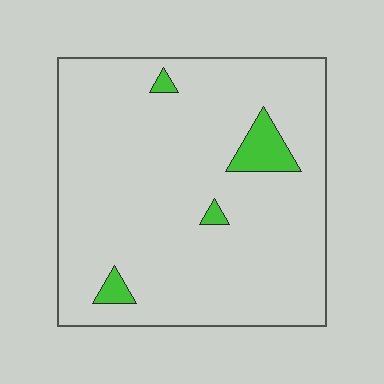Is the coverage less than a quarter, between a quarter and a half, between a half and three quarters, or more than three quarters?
Less than a quarter.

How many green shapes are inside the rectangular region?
4.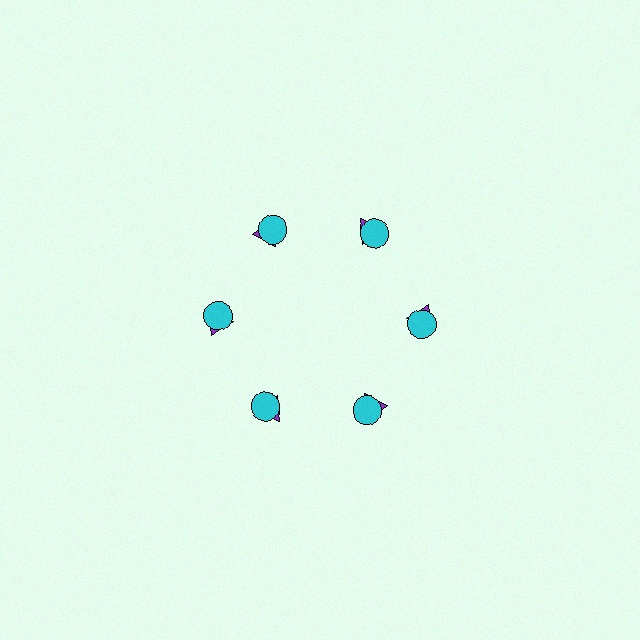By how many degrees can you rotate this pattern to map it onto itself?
The pattern maps onto itself every 60 degrees of rotation.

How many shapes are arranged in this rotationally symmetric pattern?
There are 12 shapes, arranged in 6 groups of 2.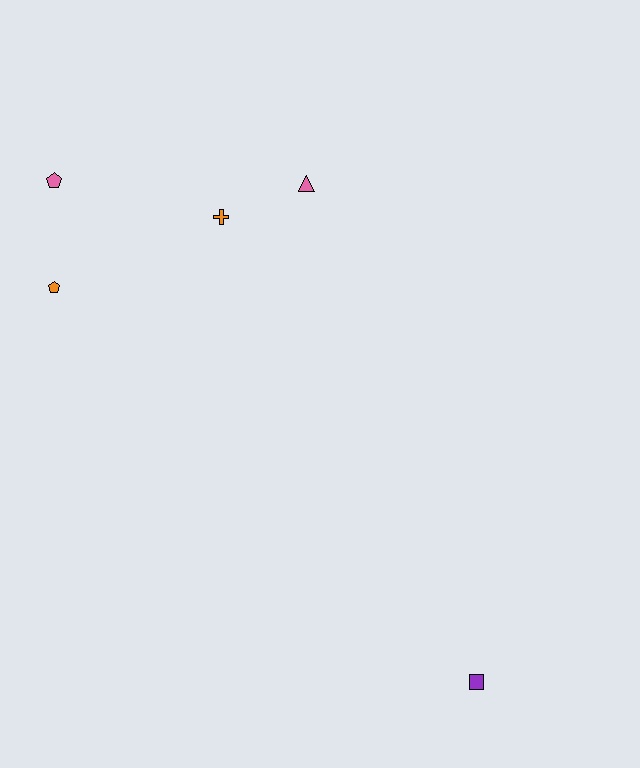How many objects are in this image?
There are 5 objects.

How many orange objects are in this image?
There are 2 orange objects.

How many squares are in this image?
There is 1 square.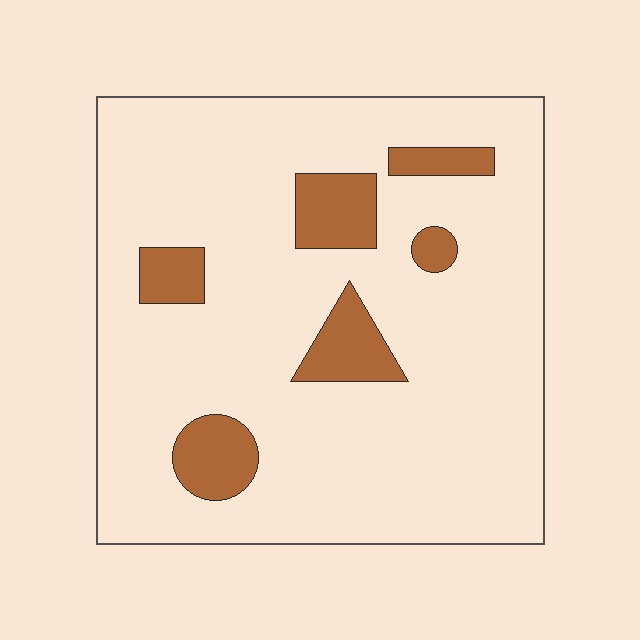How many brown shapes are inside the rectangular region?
6.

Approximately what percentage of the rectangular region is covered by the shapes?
Approximately 15%.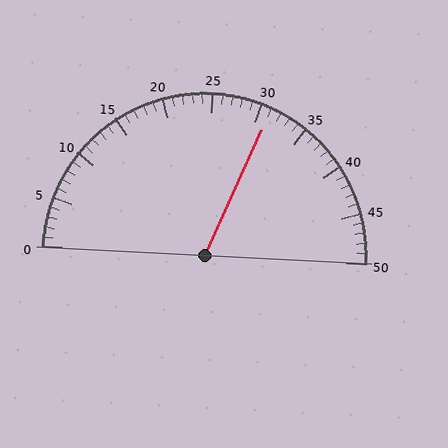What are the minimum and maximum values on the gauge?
The gauge ranges from 0 to 50.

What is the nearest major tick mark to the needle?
The nearest major tick mark is 30.